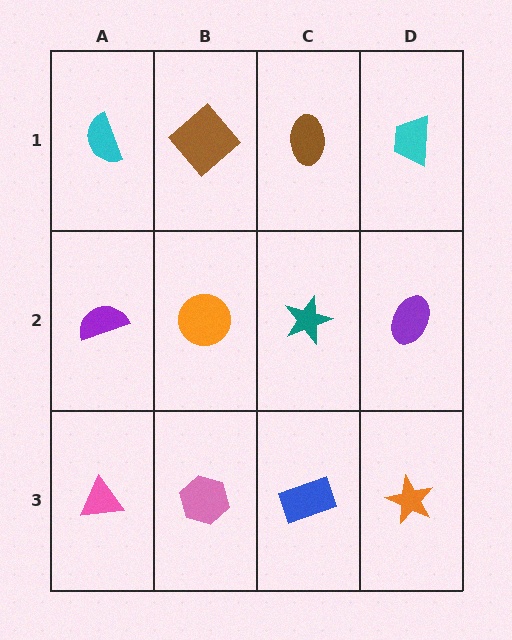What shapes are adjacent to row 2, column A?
A cyan semicircle (row 1, column A), a pink triangle (row 3, column A), an orange circle (row 2, column B).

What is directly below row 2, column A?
A pink triangle.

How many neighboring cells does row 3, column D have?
2.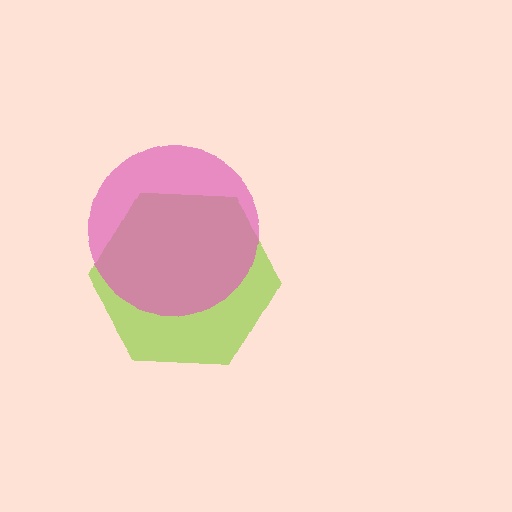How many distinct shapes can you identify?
There are 2 distinct shapes: a lime hexagon, a pink circle.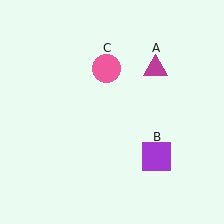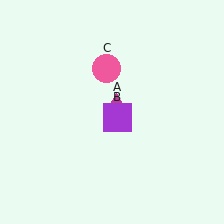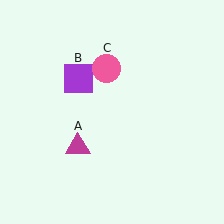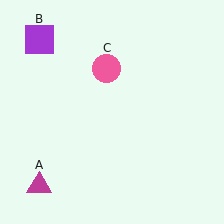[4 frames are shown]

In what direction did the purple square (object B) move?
The purple square (object B) moved up and to the left.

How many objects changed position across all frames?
2 objects changed position: magenta triangle (object A), purple square (object B).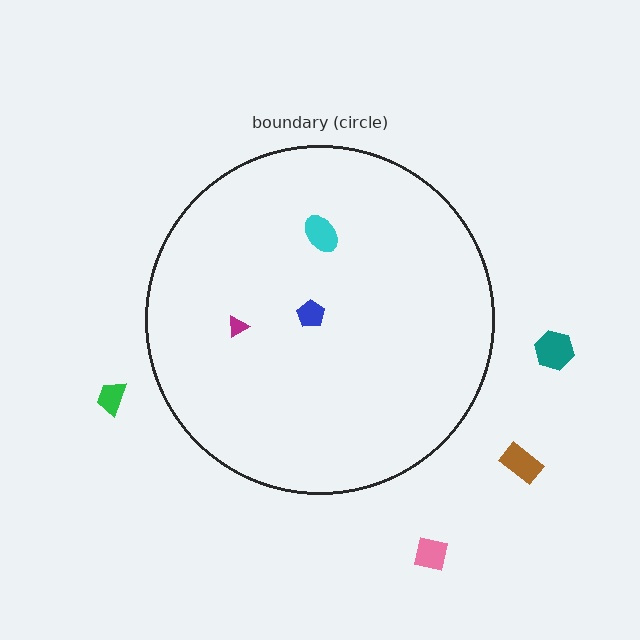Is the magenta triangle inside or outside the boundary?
Inside.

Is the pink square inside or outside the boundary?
Outside.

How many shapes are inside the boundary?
3 inside, 4 outside.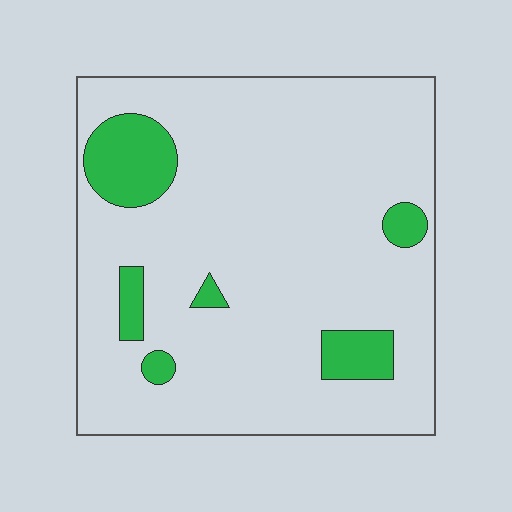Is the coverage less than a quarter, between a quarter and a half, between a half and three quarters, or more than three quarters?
Less than a quarter.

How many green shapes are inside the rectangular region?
6.